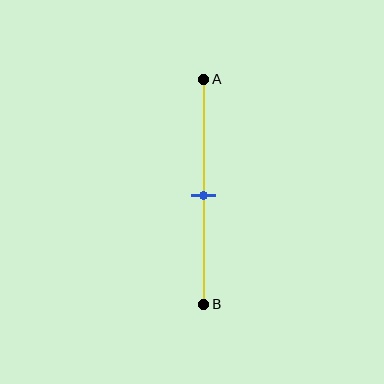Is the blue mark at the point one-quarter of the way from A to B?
No, the mark is at about 50% from A, not at the 25% one-quarter point.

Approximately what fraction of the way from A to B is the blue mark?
The blue mark is approximately 50% of the way from A to B.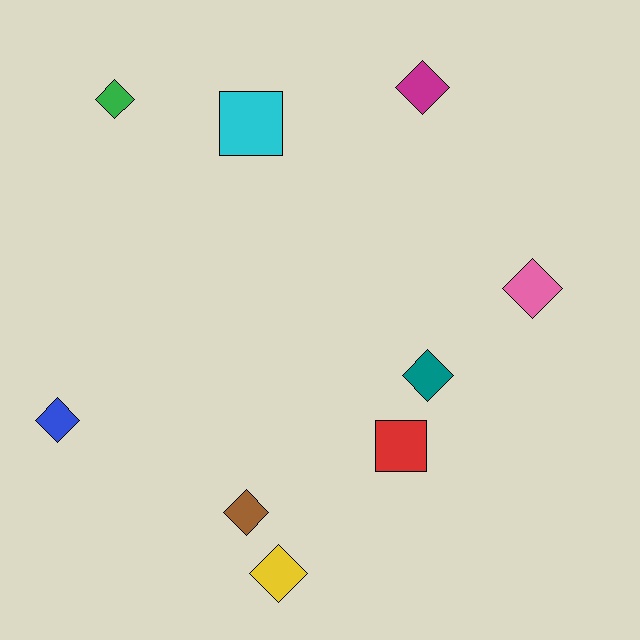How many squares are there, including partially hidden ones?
There are 2 squares.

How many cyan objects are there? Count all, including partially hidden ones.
There is 1 cyan object.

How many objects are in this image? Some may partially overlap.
There are 9 objects.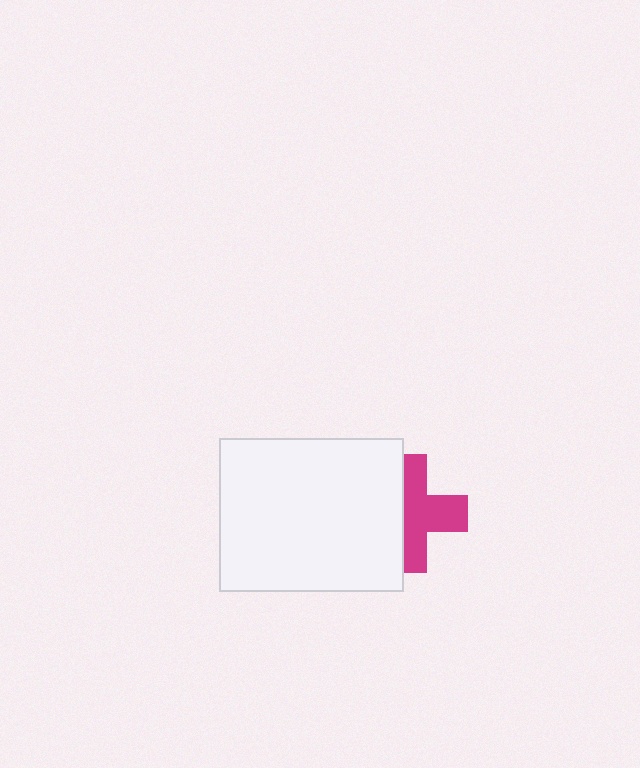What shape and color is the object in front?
The object in front is a white rectangle.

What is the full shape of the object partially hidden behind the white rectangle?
The partially hidden object is a magenta cross.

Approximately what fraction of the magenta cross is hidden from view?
Roughly 42% of the magenta cross is hidden behind the white rectangle.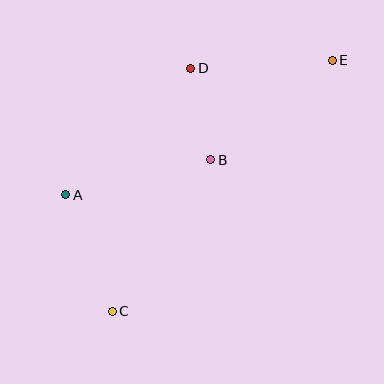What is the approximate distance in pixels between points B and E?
The distance between B and E is approximately 157 pixels.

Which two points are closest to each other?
Points B and D are closest to each other.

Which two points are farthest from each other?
Points C and E are farthest from each other.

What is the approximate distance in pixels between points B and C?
The distance between B and C is approximately 181 pixels.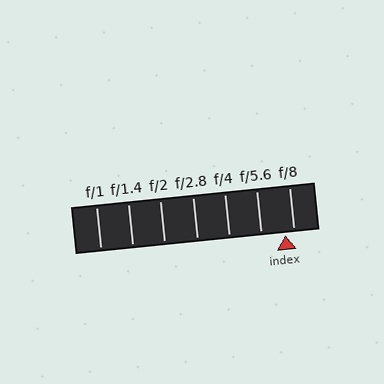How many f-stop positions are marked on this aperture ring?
There are 7 f-stop positions marked.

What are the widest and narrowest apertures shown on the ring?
The widest aperture shown is f/1 and the narrowest is f/8.